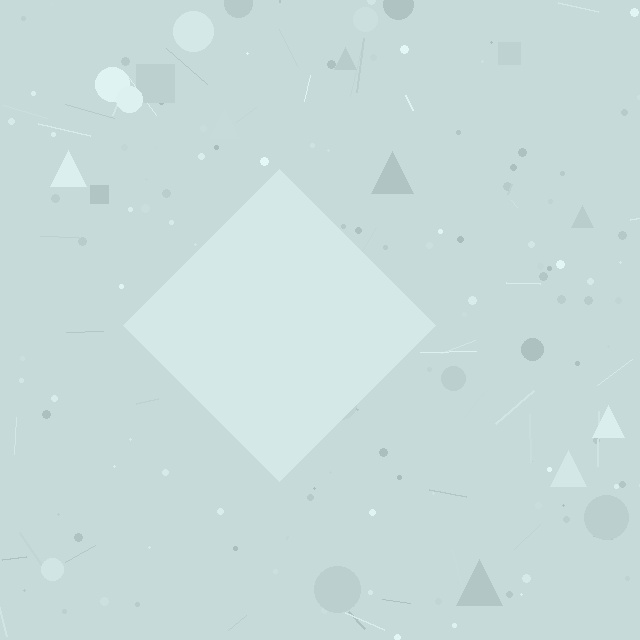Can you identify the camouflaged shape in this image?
The camouflaged shape is a diamond.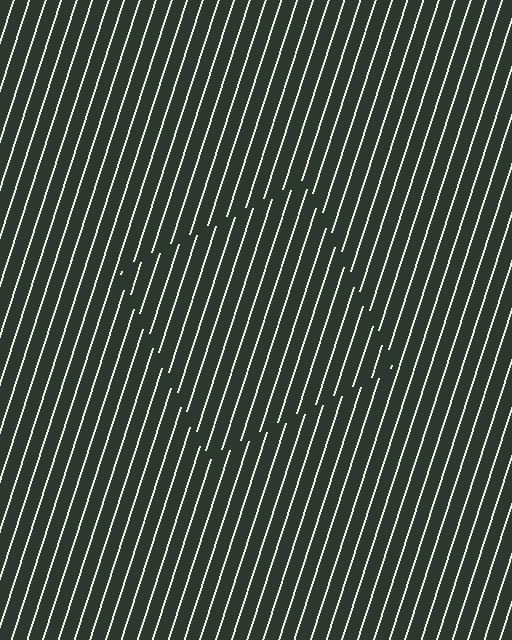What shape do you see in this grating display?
An illusory square. The interior of the shape contains the same grating, shifted by half a period — the contour is defined by the phase discontinuity where line-ends from the inner and outer gratings abut.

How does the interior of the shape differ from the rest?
The interior of the shape contains the same grating, shifted by half a period — the contour is defined by the phase discontinuity where line-ends from the inner and outer gratings abut.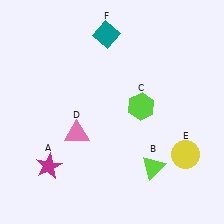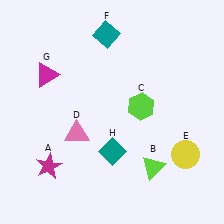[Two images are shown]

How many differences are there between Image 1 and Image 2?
There are 2 differences between the two images.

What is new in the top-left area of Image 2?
A magenta triangle (G) was added in the top-left area of Image 2.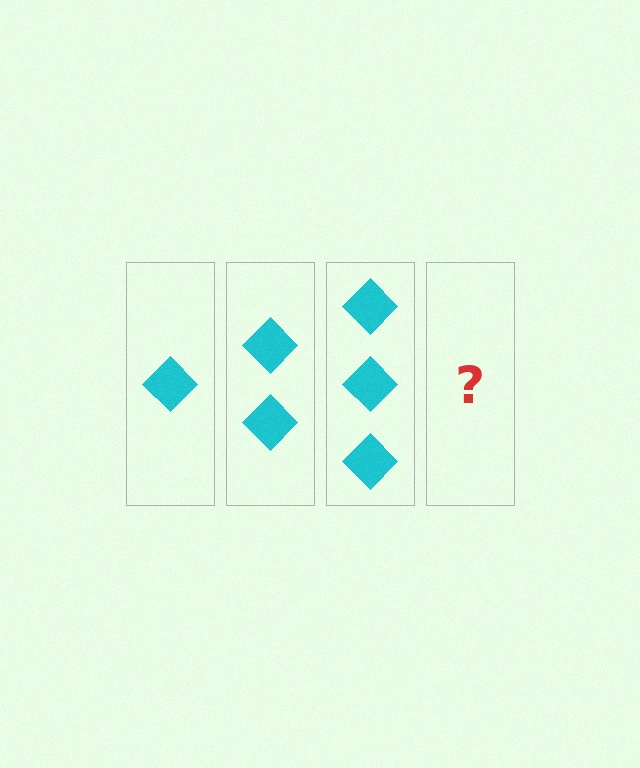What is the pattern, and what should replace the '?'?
The pattern is that each step adds one more diamond. The '?' should be 4 diamonds.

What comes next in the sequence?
The next element should be 4 diamonds.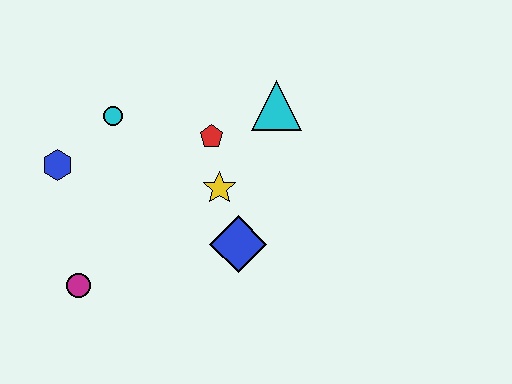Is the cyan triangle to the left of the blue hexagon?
No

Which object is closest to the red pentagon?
The yellow star is closest to the red pentagon.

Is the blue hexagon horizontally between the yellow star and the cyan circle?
No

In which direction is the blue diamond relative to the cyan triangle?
The blue diamond is below the cyan triangle.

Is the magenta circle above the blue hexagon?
No